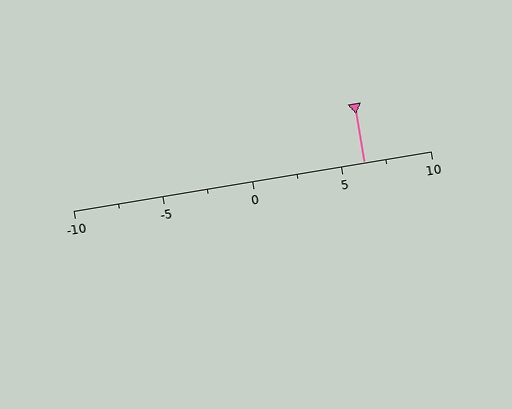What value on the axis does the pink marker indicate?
The marker indicates approximately 6.2.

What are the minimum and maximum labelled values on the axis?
The axis runs from -10 to 10.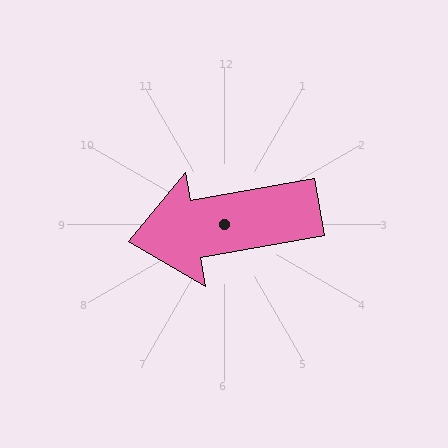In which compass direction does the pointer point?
West.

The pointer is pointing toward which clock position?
Roughly 9 o'clock.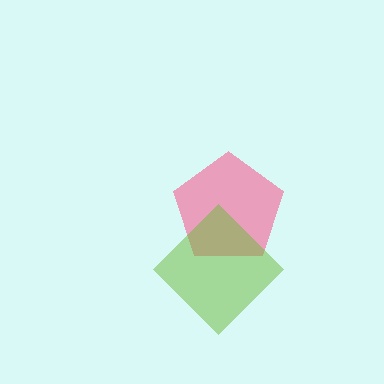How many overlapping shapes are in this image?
There are 2 overlapping shapes in the image.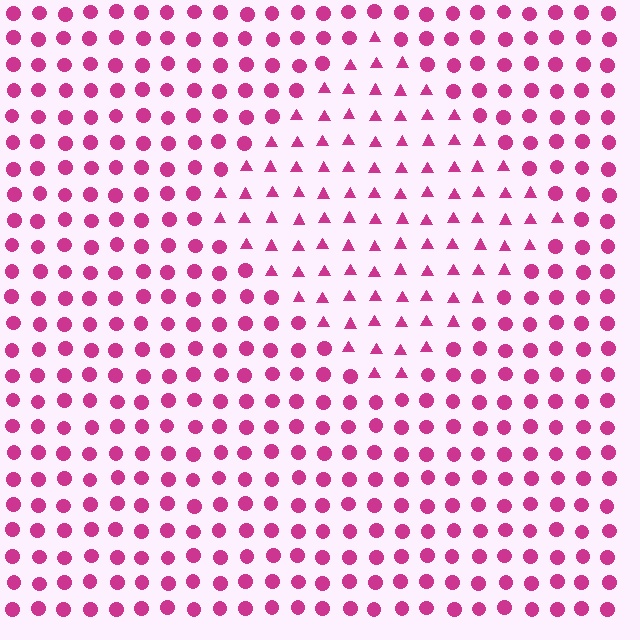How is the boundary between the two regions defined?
The boundary is defined by a change in element shape: triangles inside vs. circles outside. All elements share the same color and spacing.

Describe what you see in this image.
The image is filled with small magenta elements arranged in a uniform grid. A diamond-shaped region contains triangles, while the surrounding area contains circles. The boundary is defined purely by the change in element shape.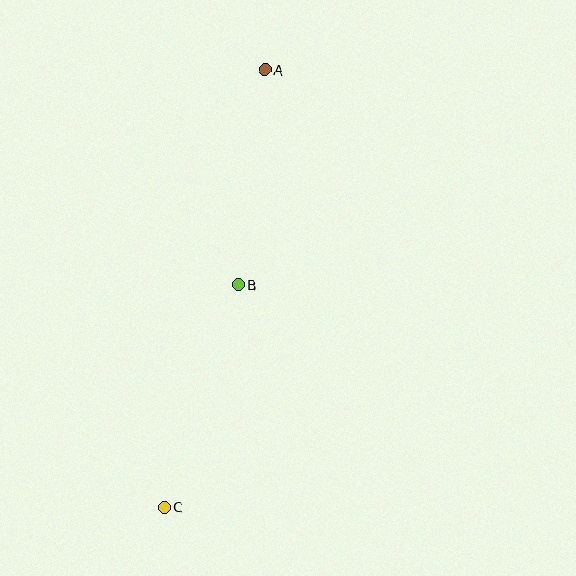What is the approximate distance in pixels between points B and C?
The distance between B and C is approximately 234 pixels.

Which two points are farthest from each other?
Points A and C are farthest from each other.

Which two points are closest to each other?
Points A and B are closest to each other.